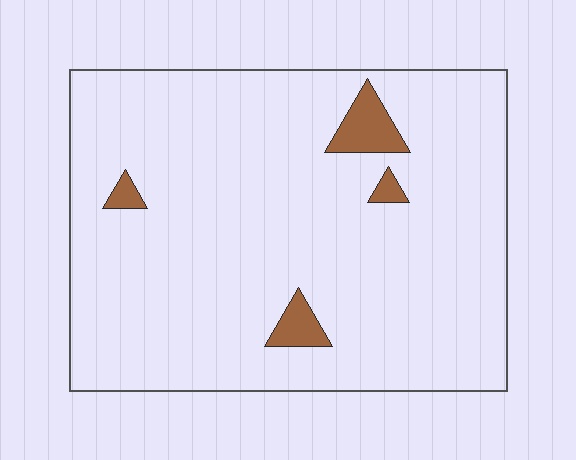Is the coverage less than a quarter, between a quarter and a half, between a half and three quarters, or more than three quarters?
Less than a quarter.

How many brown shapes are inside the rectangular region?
4.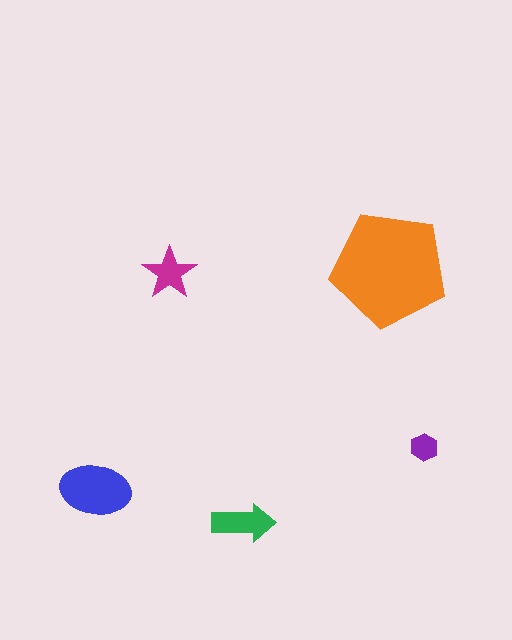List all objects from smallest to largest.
The purple hexagon, the magenta star, the green arrow, the blue ellipse, the orange pentagon.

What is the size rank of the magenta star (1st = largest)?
4th.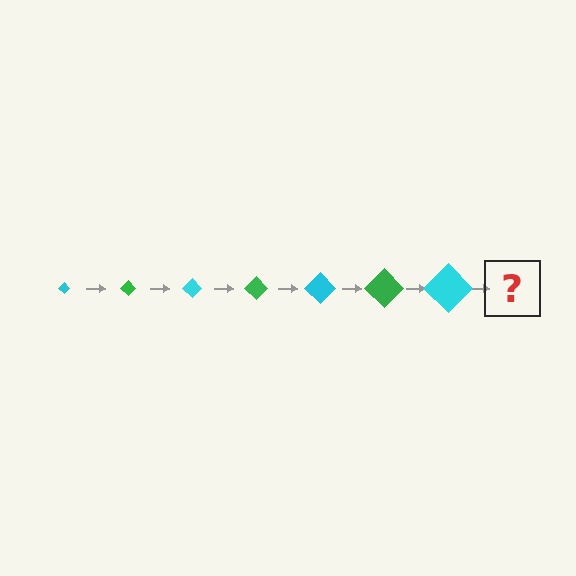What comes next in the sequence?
The next element should be a green diamond, larger than the previous one.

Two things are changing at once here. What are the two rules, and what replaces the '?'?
The two rules are that the diamond grows larger each step and the color cycles through cyan and green. The '?' should be a green diamond, larger than the previous one.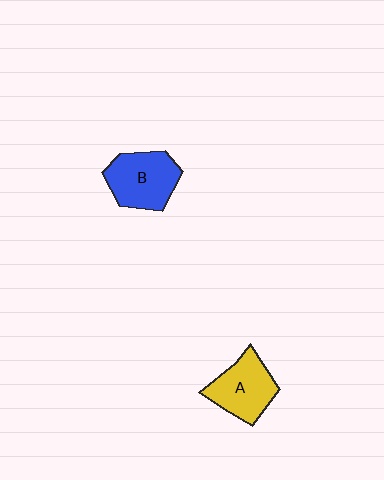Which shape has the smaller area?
Shape A (yellow).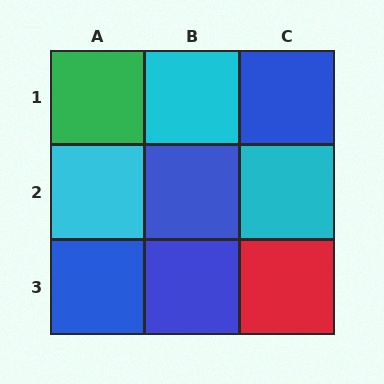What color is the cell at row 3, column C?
Red.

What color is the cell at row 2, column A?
Cyan.